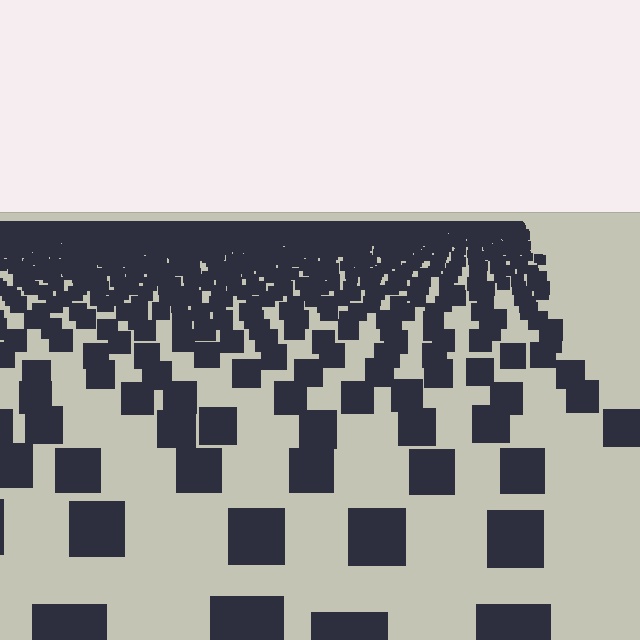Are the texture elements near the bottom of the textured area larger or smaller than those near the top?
Larger. Near the bottom, elements are closer to the viewer and appear at a bigger on-screen size.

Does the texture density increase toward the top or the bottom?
Density increases toward the top.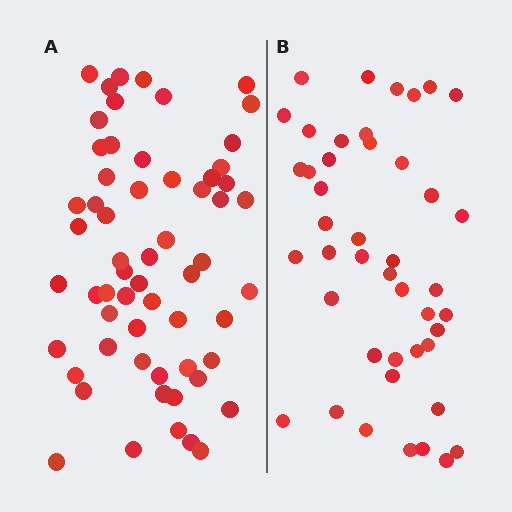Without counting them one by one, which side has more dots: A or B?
Region A (the left region) has more dots.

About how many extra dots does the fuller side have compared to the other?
Region A has approximately 15 more dots than region B.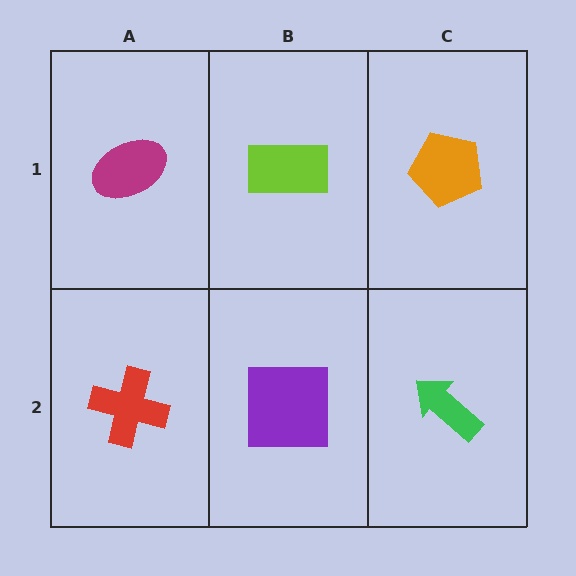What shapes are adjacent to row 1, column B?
A purple square (row 2, column B), a magenta ellipse (row 1, column A), an orange pentagon (row 1, column C).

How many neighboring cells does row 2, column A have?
2.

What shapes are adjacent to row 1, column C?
A green arrow (row 2, column C), a lime rectangle (row 1, column B).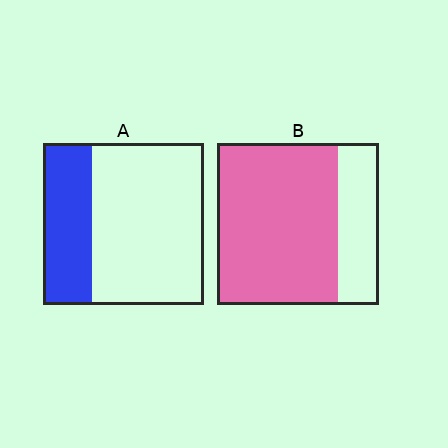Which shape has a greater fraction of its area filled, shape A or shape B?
Shape B.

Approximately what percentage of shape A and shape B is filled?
A is approximately 30% and B is approximately 75%.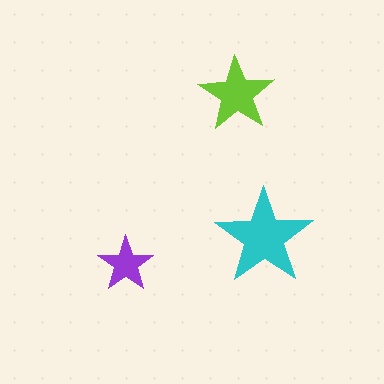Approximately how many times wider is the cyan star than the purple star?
About 2 times wider.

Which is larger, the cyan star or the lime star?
The cyan one.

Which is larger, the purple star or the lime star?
The lime one.